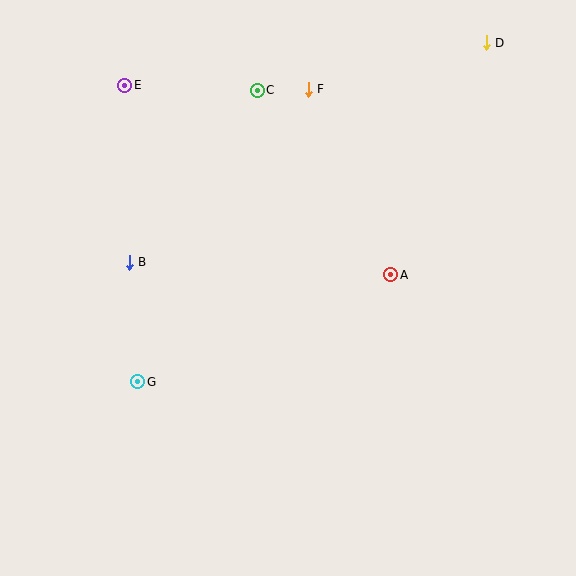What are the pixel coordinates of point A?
Point A is at (391, 275).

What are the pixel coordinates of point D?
Point D is at (486, 43).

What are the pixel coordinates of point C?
Point C is at (257, 90).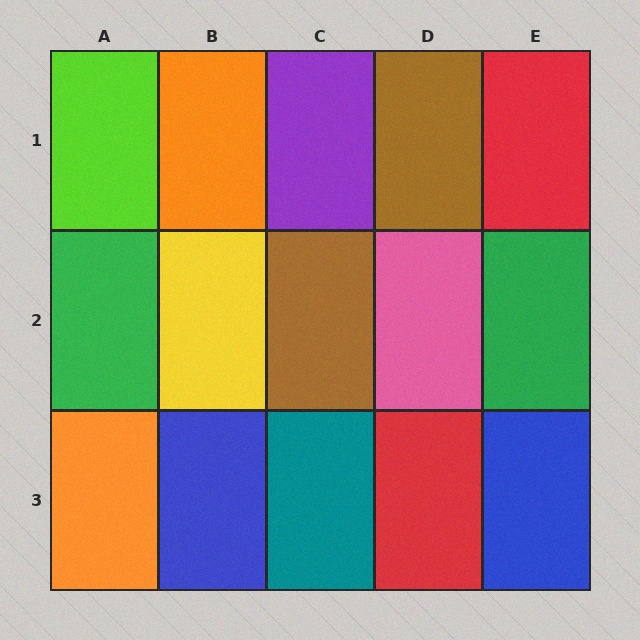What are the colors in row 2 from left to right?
Green, yellow, brown, pink, green.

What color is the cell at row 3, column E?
Blue.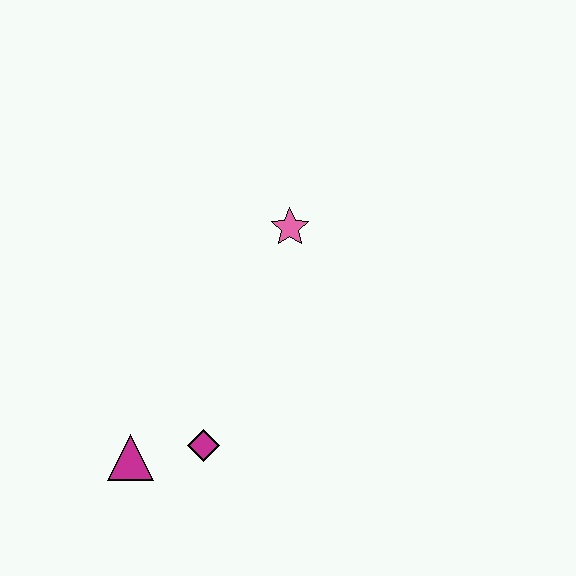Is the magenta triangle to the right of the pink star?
No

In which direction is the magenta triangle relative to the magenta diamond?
The magenta triangle is to the left of the magenta diamond.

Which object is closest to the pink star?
The magenta diamond is closest to the pink star.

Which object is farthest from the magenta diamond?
The pink star is farthest from the magenta diamond.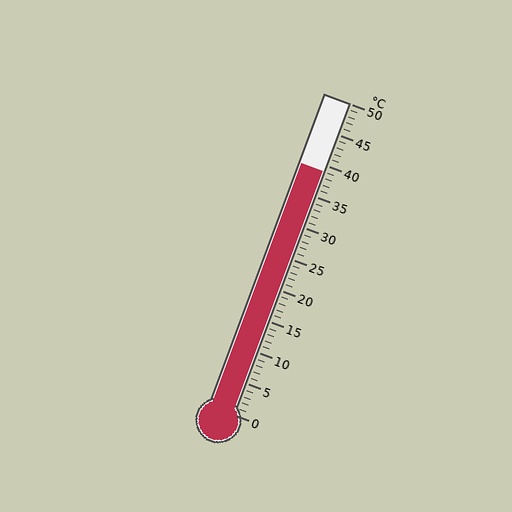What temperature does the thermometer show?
The thermometer shows approximately 39°C.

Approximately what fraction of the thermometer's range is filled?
The thermometer is filled to approximately 80% of its range.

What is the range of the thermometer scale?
The thermometer scale ranges from 0°C to 50°C.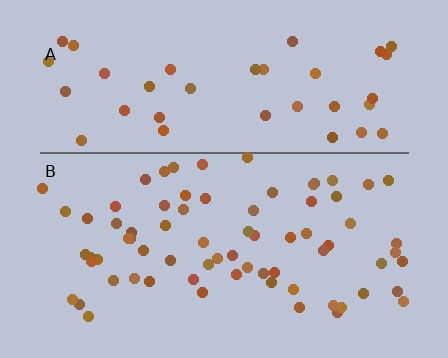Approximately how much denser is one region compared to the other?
Approximately 1.7× — region B over region A.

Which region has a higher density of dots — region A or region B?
B (the bottom).